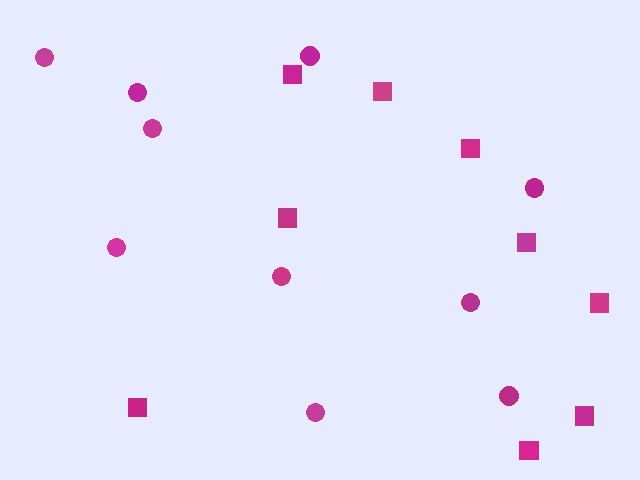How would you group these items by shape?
There are 2 groups: one group of squares (9) and one group of circles (10).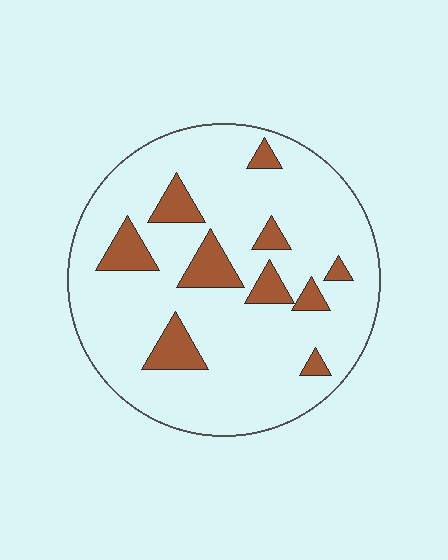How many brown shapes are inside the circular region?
10.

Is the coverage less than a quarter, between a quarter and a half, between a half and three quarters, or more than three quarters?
Less than a quarter.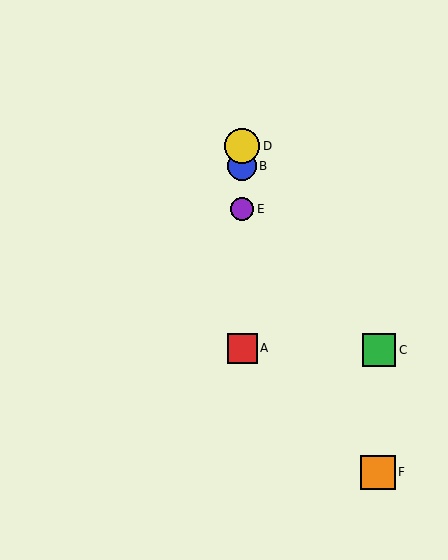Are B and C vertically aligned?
No, B is at x≈242 and C is at x≈379.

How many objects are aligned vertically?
4 objects (A, B, D, E) are aligned vertically.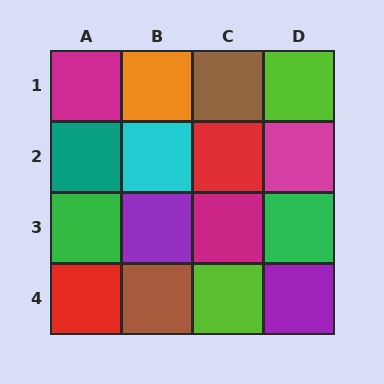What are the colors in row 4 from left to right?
Red, brown, lime, purple.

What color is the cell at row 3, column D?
Green.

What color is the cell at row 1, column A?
Magenta.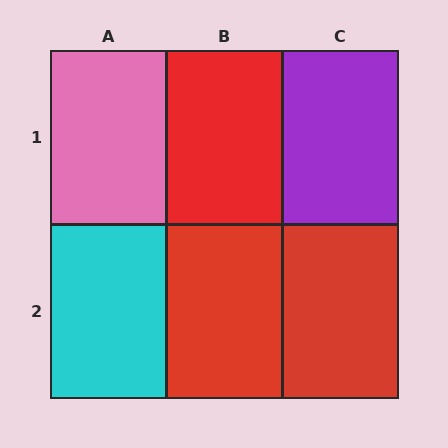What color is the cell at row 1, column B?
Red.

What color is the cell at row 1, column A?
Pink.